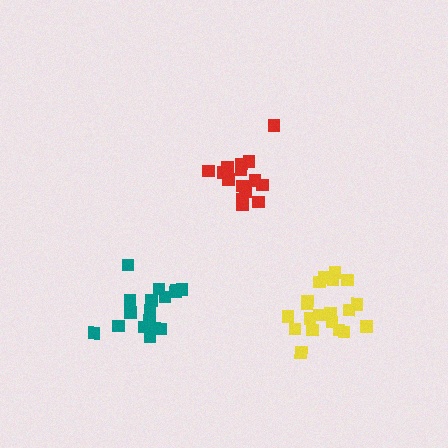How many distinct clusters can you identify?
There are 3 distinct clusters.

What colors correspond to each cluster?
The clusters are colored: red, teal, yellow.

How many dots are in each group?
Group 1: 15 dots, Group 2: 18 dots, Group 3: 21 dots (54 total).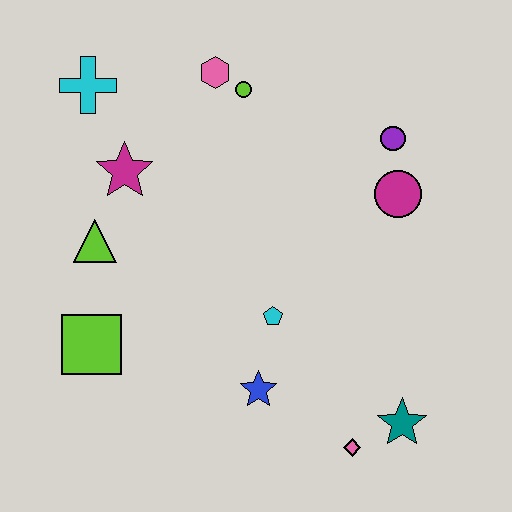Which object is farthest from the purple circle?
The lime square is farthest from the purple circle.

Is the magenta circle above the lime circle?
No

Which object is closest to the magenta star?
The lime triangle is closest to the magenta star.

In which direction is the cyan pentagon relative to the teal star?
The cyan pentagon is to the left of the teal star.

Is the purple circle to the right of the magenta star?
Yes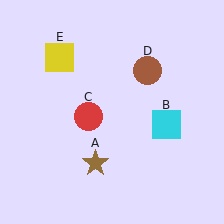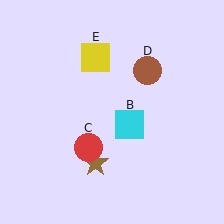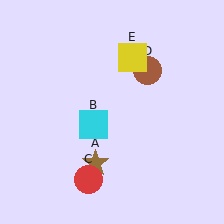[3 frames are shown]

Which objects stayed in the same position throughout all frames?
Brown star (object A) and brown circle (object D) remained stationary.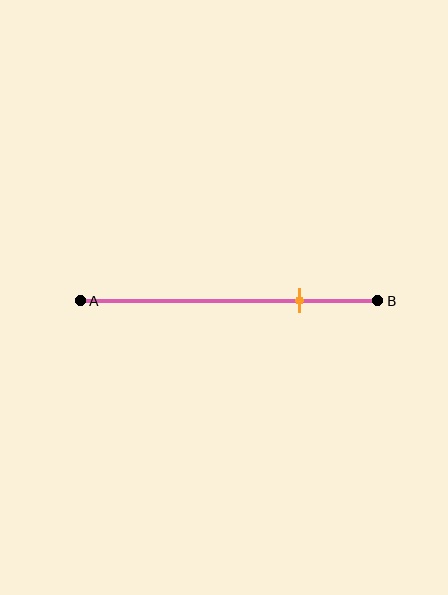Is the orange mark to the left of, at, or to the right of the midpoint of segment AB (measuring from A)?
The orange mark is to the right of the midpoint of segment AB.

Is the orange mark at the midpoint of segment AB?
No, the mark is at about 75% from A, not at the 50% midpoint.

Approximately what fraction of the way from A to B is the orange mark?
The orange mark is approximately 75% of the way from A to B.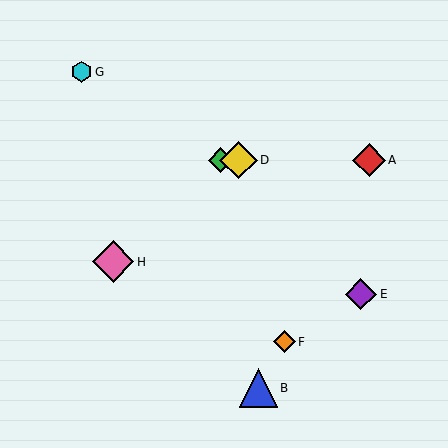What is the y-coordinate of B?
Object B is at y≈388.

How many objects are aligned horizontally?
3 objects (A, C, D) are aligned horizontally.